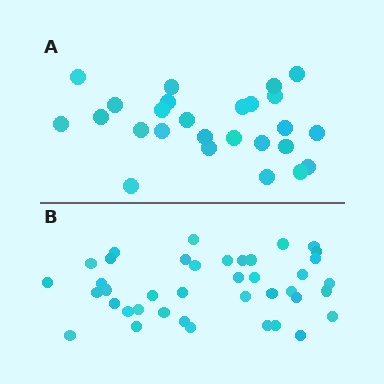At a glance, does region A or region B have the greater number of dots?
Region B (the bottom region) has more dots.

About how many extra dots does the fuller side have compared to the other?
Region B has approximately 15 more dots than region A.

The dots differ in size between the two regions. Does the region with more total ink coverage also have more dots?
No. Region A has more total ink coverage because its dots are larger, but region B actually contains more individual dots. Total area can be misleading — the number of items is what matters here.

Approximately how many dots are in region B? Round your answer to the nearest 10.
About 40 dots.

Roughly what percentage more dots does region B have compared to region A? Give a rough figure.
About 55% more.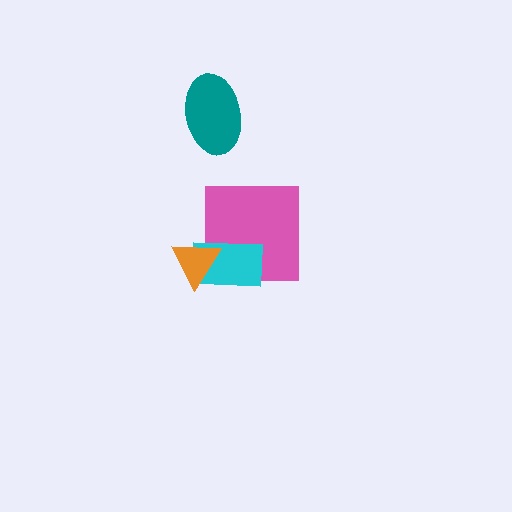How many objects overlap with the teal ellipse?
0 objects overlap with the teal ellipse.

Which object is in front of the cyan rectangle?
The orange triangle is in front of the cyan rectangle.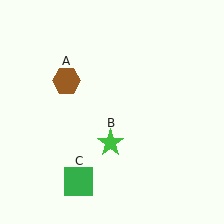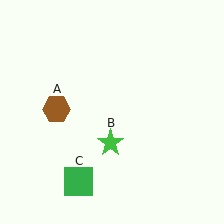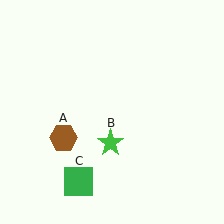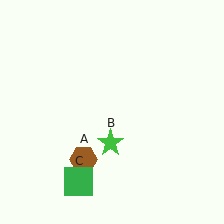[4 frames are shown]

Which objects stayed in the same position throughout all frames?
Green star (object B) and green square (object C) remained stationary.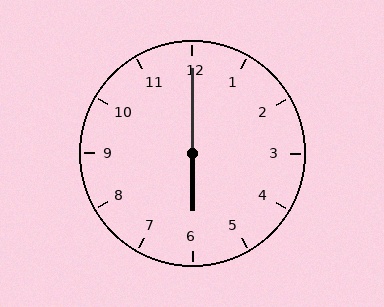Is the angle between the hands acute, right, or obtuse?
It is obtuse.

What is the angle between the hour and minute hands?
Approximately 180 degrees.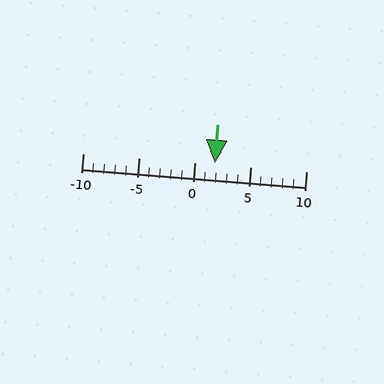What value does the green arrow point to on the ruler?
The green arrow points to approximately 2.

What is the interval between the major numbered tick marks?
The major tick marks are spaced 5 units apart.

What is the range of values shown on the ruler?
The ruler shows values from -10 to 10.